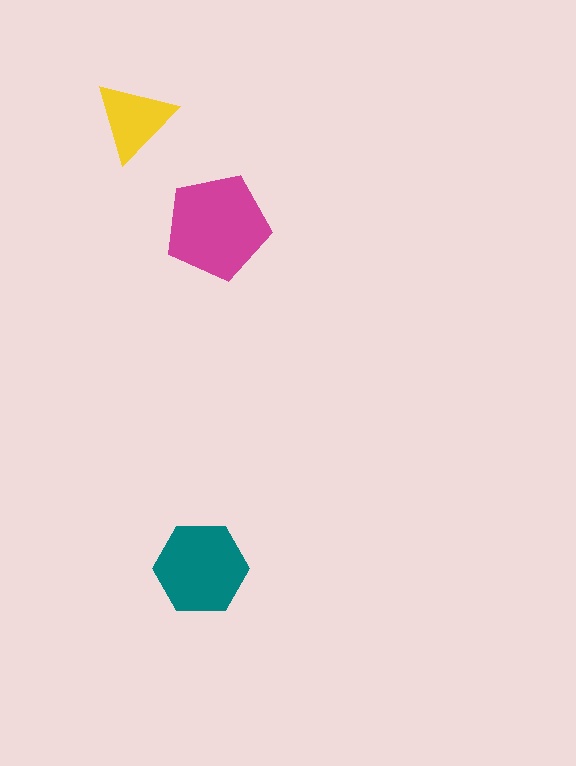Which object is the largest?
The magenta pentagon.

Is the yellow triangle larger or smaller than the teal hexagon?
Smaller.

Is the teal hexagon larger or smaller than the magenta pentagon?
Smaller.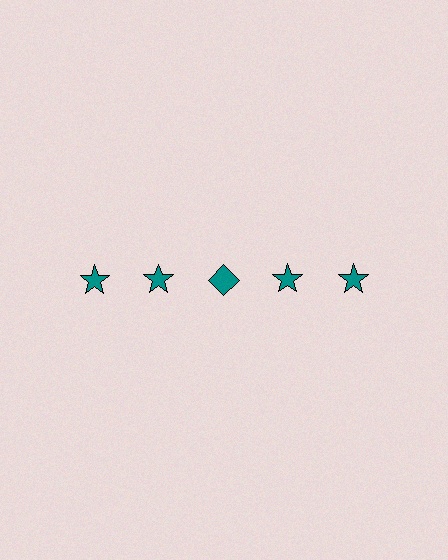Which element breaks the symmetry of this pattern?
The teal diamond in the top row, center column breaks the symmetry. All other shapes are teal stars.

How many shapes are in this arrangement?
There are 5 shapes arranged in a grid pattern.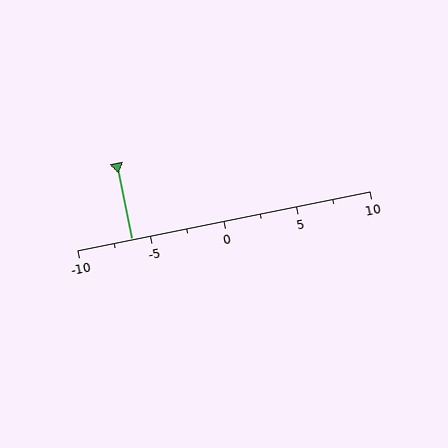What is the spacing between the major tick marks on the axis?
The major ticks are spaced 5 apart.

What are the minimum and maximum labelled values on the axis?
The axis runs from -10 to 10.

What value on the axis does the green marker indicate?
The marker indicates approximately -6.2.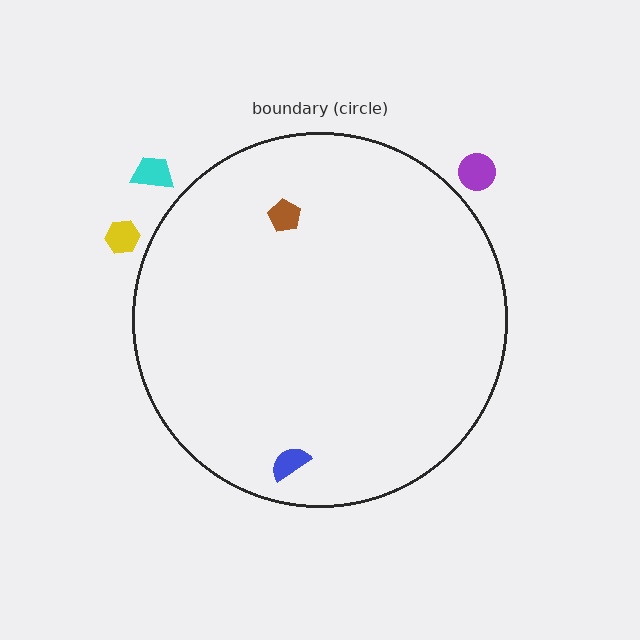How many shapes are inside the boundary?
2 inside, 3 outside.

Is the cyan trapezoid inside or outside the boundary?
Outside.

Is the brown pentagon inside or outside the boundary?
Inside.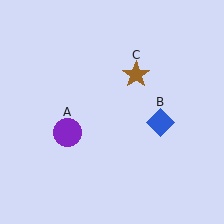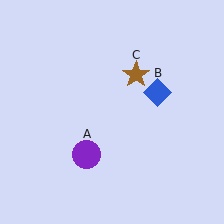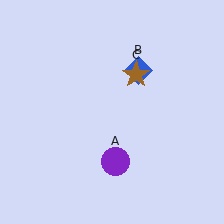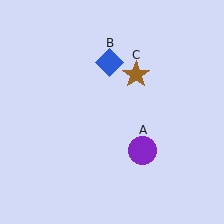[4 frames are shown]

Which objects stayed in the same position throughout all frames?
Brown star (object C) remained stationary.